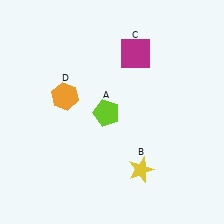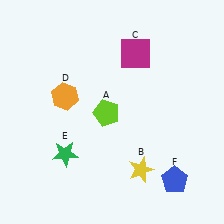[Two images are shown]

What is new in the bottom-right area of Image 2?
A blue pentagon (F) was added in the bottom-right area of Image 2.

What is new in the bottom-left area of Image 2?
A green star (E) was added in the bottom-left area of Image 2.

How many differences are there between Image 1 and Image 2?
There are 2 differences between the two images.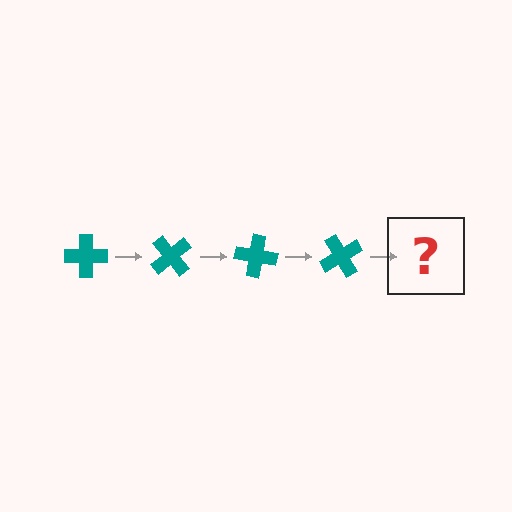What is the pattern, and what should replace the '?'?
The pattern is that the cross rotates 50 degrees each step. The '?' should be a teal cross rotated 200 degrees.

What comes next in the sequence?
The next element should be a teal cross rotated 200 degrees.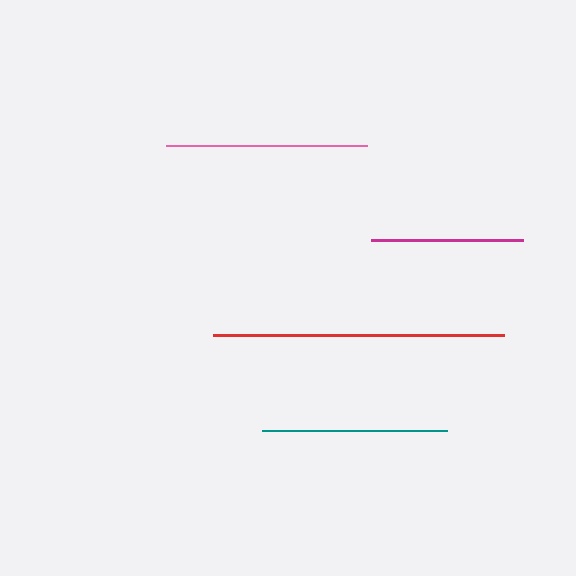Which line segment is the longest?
The red line is the longest at approximately 291 pixels.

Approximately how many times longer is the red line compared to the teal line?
The red line is approximately 1.6 times the length of the teal line.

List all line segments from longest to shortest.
From longest to shortest: red, pink, teal, magenta.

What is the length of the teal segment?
The teal segment is approximately 184 pixels long.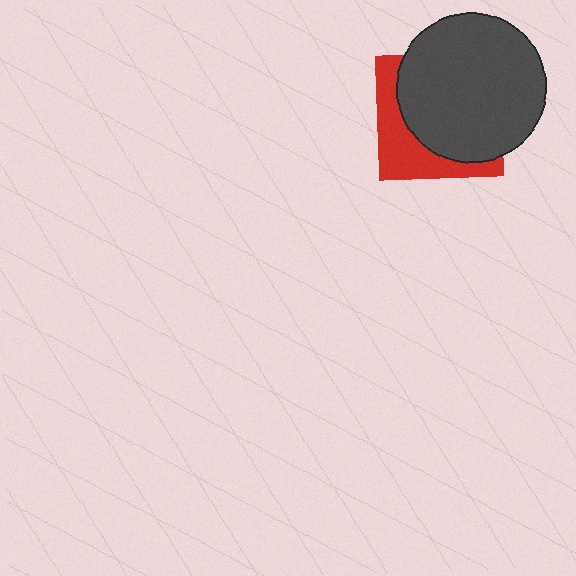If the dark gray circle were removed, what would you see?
You would see the complete red square.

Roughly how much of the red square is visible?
A small part of it is visible (roughly 34%).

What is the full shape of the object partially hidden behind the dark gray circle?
The partially hidden object is a red square.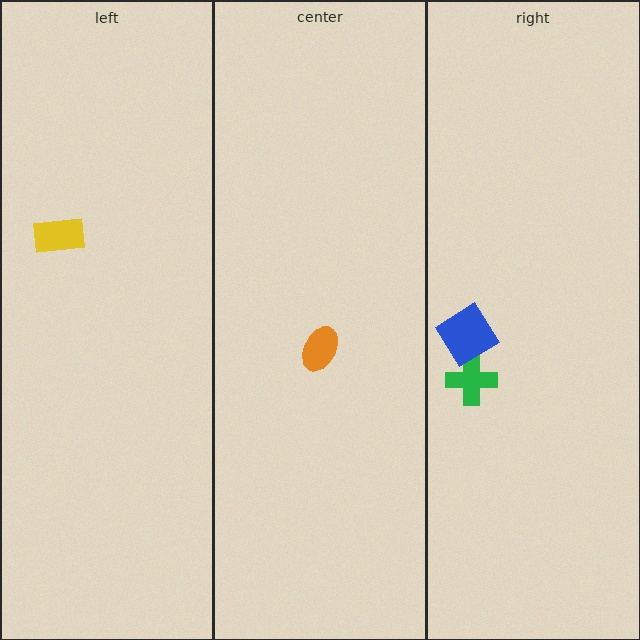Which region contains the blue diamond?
The right region.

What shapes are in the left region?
The yellow rectangle.